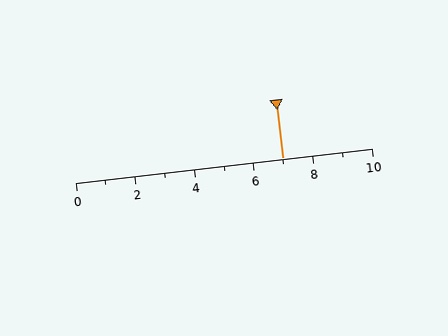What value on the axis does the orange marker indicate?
The marker indicates approximately 7.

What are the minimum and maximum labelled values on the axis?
The axis runs from 0 to 10.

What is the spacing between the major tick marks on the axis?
The major ticks are spaced 2 apart.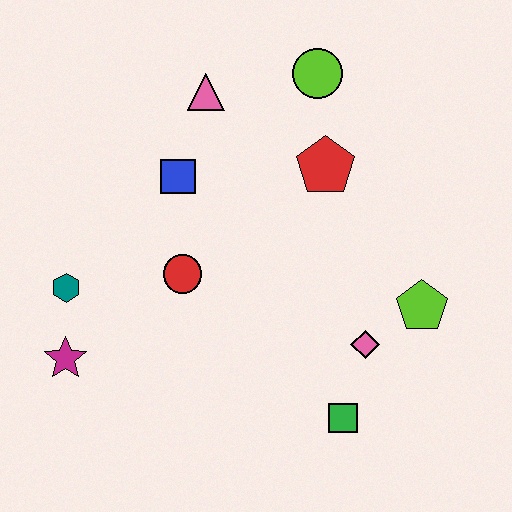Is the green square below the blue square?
Yes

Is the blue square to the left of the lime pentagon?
Yes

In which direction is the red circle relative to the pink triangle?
The red circle is below the pink triangle.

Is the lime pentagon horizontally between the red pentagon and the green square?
No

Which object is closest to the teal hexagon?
The magenta star is closest to the teal hexagon.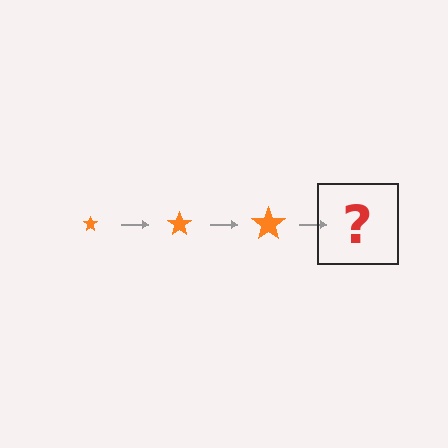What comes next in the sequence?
The next element should be an orange star, larger than the previous one.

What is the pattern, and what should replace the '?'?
The pattern is that the star gets progressively larger each step. The '?' should be an orange star, larger than the previous one.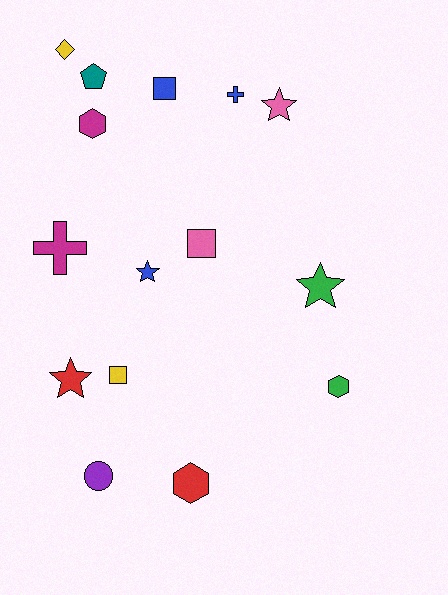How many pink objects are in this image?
There are 2 pink objects.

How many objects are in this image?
There are 15 objects.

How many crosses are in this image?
There are 2 crosses.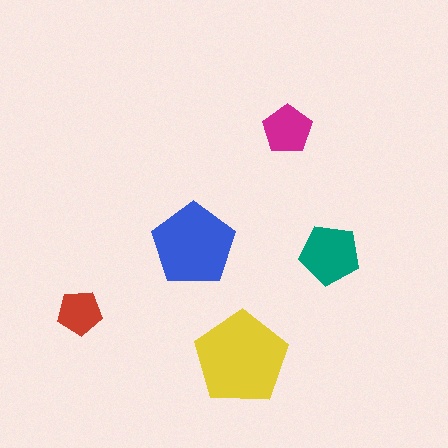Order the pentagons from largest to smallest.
the yellow one, the blue one, the teal one, the magenta one, the red one.